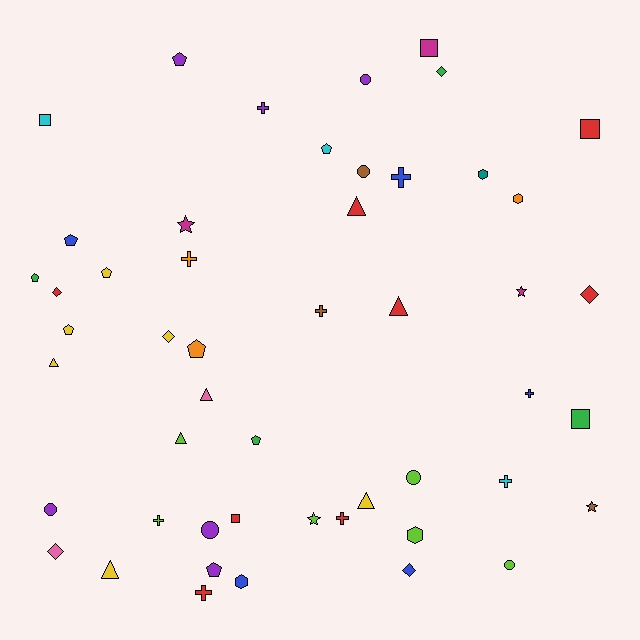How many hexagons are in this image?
There are 4 hexagons.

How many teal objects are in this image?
There is 1 teal object.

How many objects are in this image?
There are 50 objects.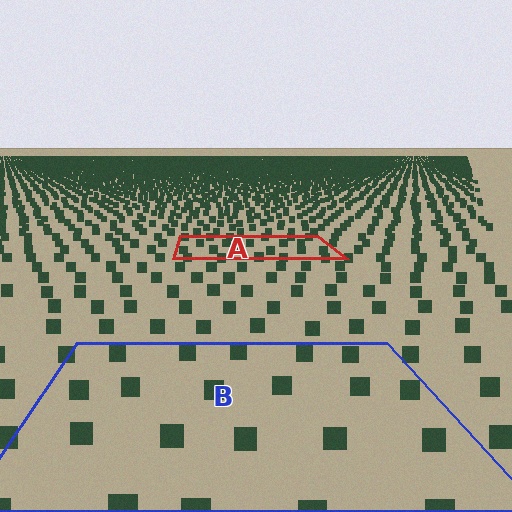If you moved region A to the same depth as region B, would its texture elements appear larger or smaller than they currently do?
They would appear larger. At a closer depth, the same texture elements are projected at a bigger on-screen size.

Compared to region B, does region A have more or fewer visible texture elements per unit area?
Region A has more texture elements per unit area — they are packed more densely because it is farther away.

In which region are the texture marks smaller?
The texture marks are smaller in region A, because it is farther away.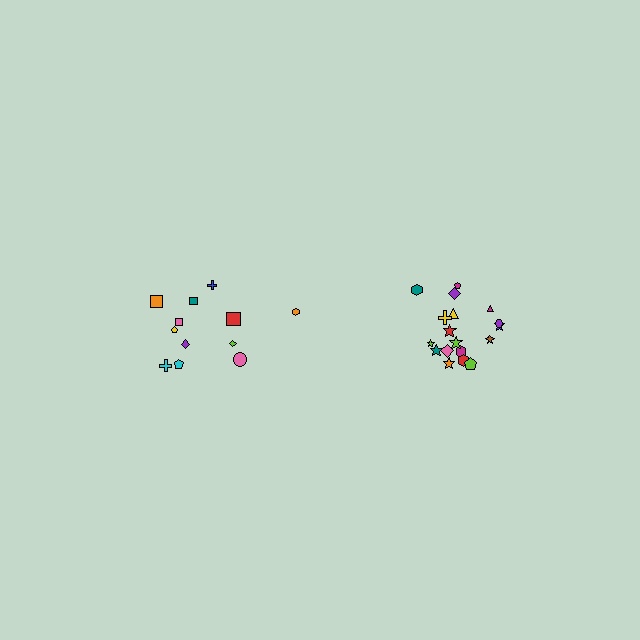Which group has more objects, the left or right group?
The right group.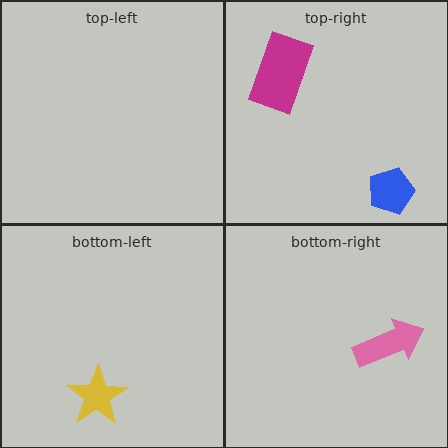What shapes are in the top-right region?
The magenta rectangle, the blue pentagon.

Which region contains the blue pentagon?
The top-right region.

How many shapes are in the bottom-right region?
1.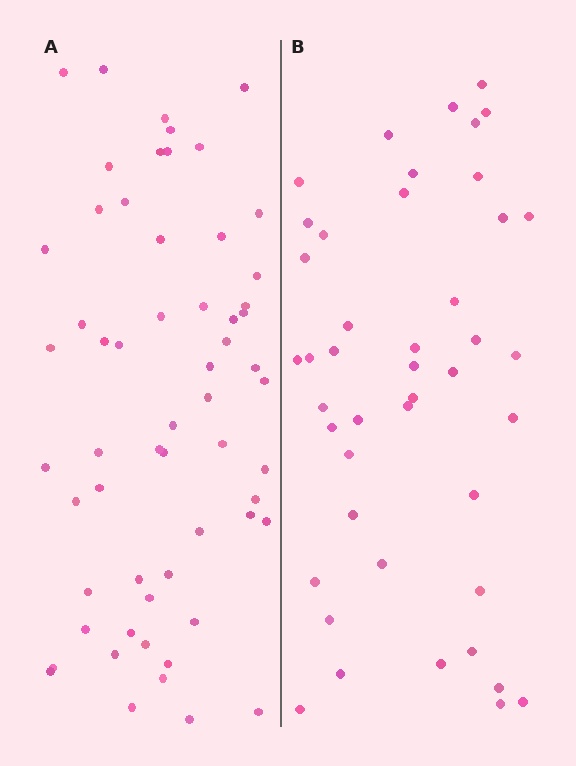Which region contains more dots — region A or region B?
Region A (the left region) has more dots.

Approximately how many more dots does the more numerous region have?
Region A has approximately 15 more dots than region B.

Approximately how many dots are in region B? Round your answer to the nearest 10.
About 40 dots. (The exact count is 44, which rounds to 40.)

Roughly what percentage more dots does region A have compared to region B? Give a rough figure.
About 35% more.